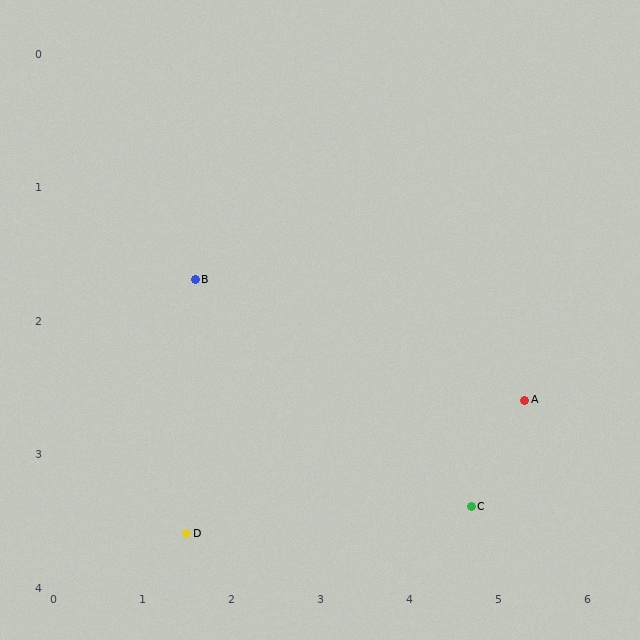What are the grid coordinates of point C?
Point C is at approximately (4.7, 3.4).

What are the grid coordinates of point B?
Point B is at approximately (1.6, 1.7).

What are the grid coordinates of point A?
Point A is at approximately (5.3, 2.6).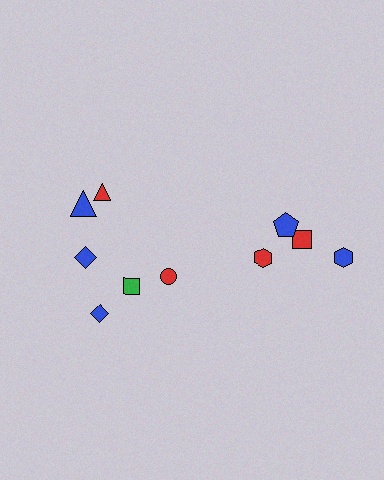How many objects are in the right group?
There are 4 objects.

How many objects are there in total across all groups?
There are 10 objects.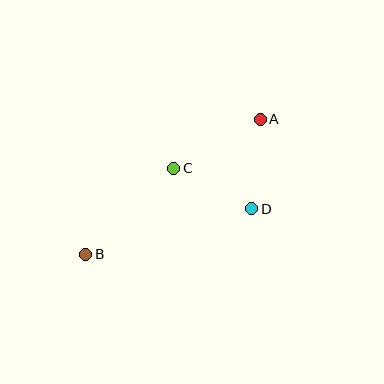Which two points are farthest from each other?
Points A and B are farthest from each other.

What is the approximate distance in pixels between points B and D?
The distance between B and D is approximately 172 pixels.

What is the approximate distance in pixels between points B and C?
The distance between B and C is approximately 123 pixels.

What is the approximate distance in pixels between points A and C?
The distance between A and C is approximately 100 pixels.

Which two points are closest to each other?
Points C and D are closest to each other.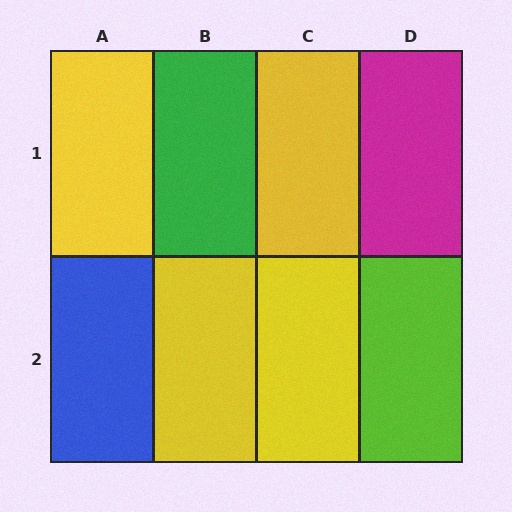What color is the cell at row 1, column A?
Yellow.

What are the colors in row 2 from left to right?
Blue, yellow, yellow, lime.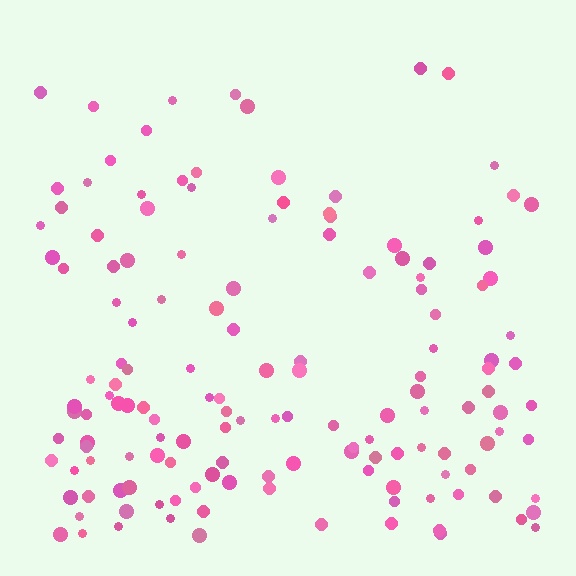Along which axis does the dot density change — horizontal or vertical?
Vertical.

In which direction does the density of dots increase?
From top to bottom, with the bottom side densest.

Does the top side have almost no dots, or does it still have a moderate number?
Still a moderate number, just noticeably fewer than the bottom.